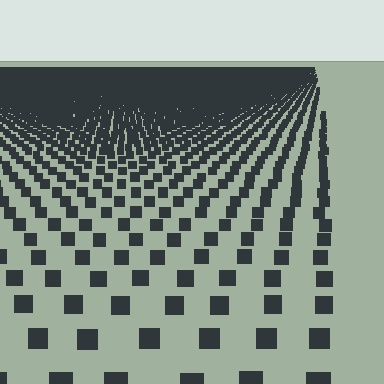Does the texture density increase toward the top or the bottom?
Density increases toward the top.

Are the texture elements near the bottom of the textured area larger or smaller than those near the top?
Larger. Near the bottom, elements are closer to the viewer and appear at a bigger on-screen size.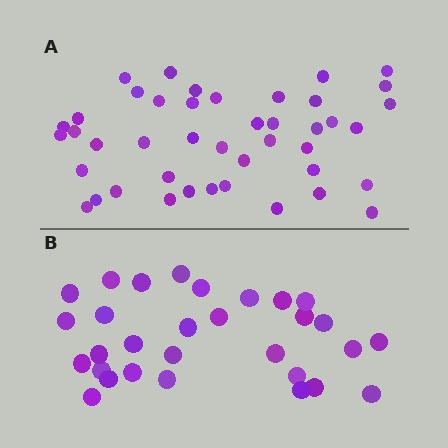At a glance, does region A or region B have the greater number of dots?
Region A (the top region) has more dots.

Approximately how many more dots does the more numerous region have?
Region A has approximately 15 more dots than region B.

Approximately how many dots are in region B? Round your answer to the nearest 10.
About 30 dots.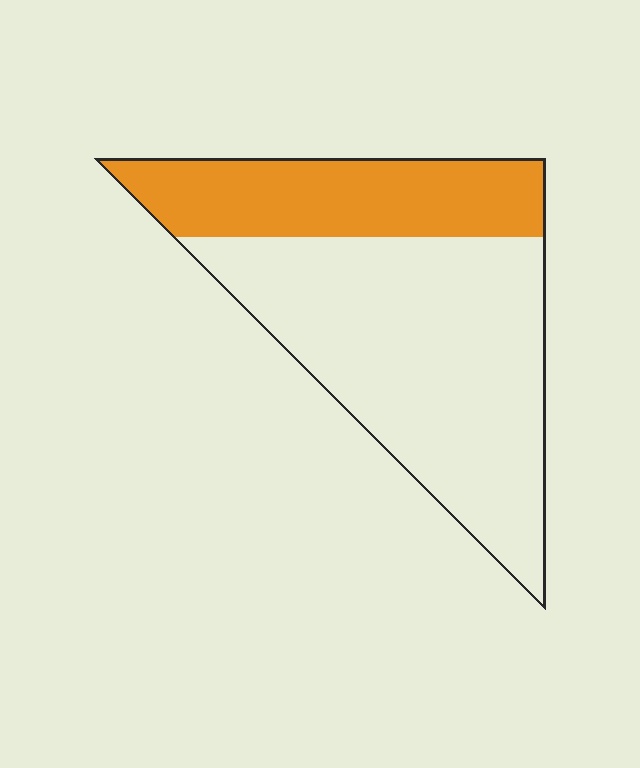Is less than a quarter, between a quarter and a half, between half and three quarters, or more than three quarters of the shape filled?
Between a quarter and a half.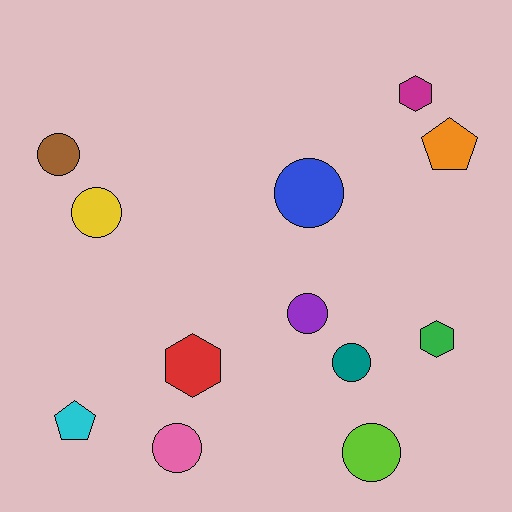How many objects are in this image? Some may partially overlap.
There are 12 objects.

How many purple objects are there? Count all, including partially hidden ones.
There is 1 purple object.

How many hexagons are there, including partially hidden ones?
There are 3 hexagons.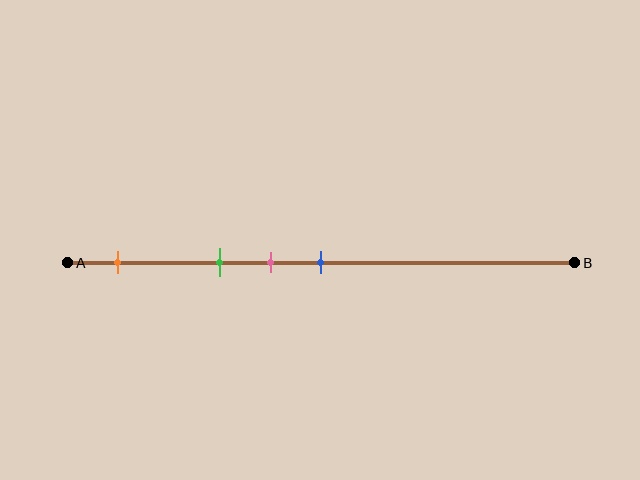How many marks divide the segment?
There are 4 marks dividing the segment.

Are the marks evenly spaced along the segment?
No, the marks are not evenly spaced.